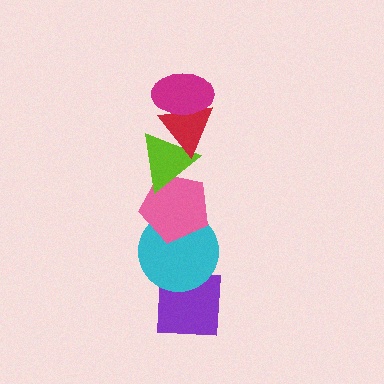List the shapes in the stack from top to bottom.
From top to bottom: the magenta ellipse, the red triangle, the lime triangle, the pink pentagon, the cyan circle, the purple square.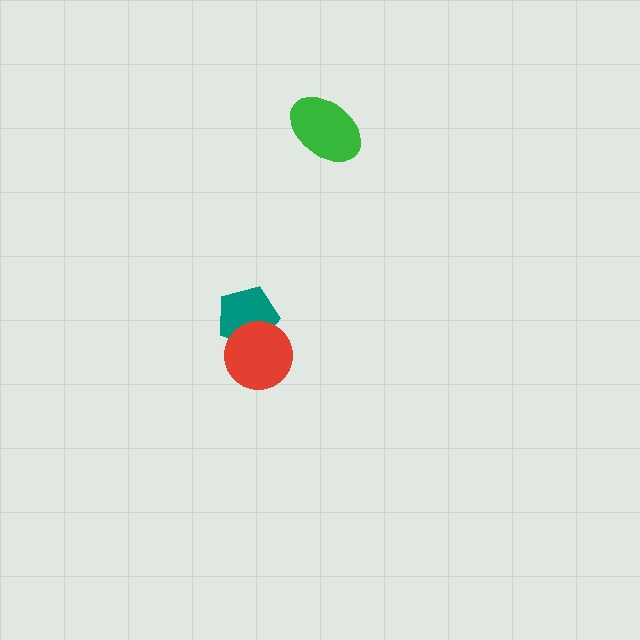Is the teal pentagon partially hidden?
Yes, it is partially covered by another shape.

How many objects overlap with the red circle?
1 object overlaps with the red circle.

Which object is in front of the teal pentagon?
The red circle is in front of the teal pentagon.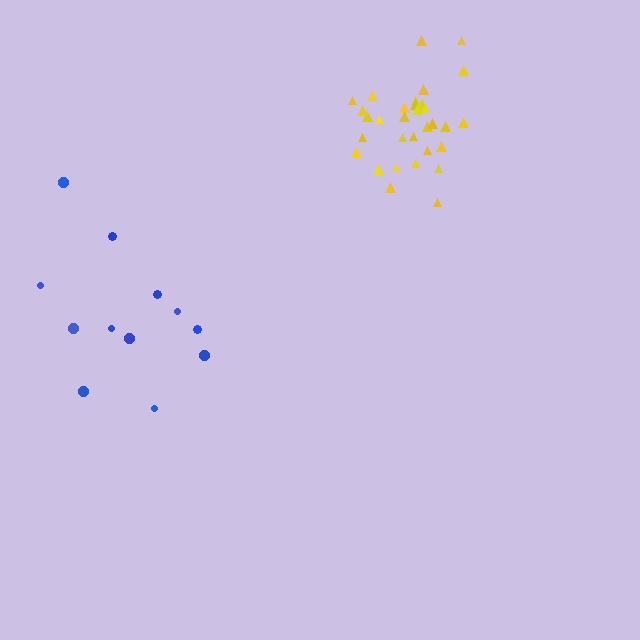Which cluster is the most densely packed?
Yellow.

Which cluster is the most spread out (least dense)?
Blue.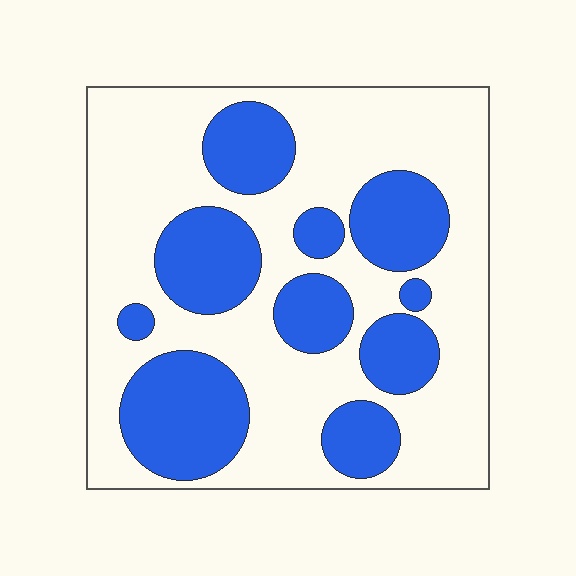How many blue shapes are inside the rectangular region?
10.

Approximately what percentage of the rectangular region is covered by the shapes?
Approximately 35%.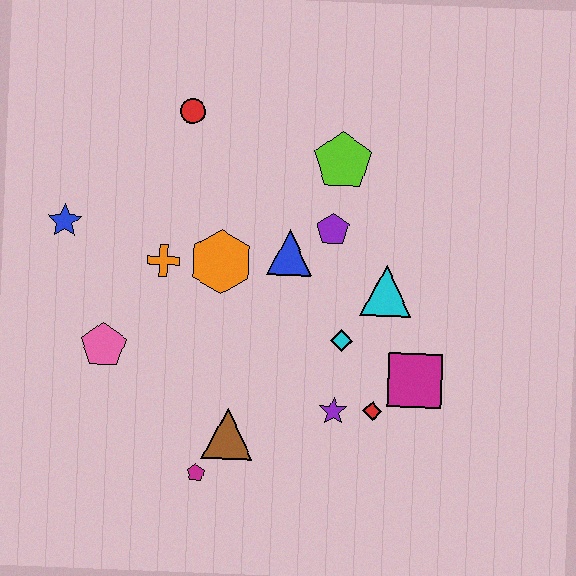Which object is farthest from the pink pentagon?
The magenta square is farthest from the pink pentagon.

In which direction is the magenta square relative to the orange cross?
The magenta square is to the right of the orange cross.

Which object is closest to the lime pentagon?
The purple pentagon is closest to the lime pentagon.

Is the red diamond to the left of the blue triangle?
No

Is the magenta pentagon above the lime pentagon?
No